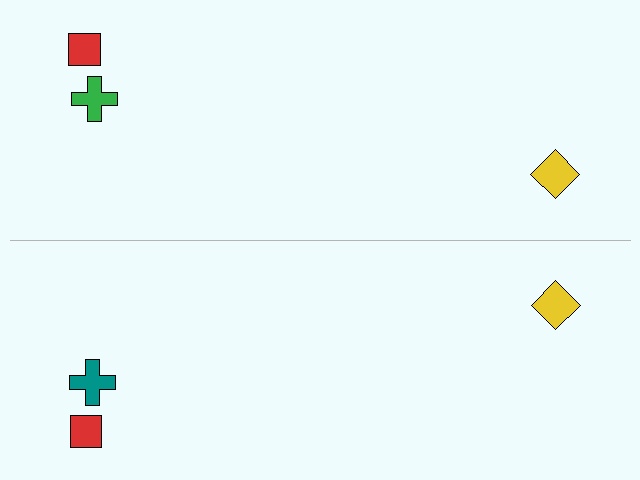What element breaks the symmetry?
The teal cross on the bottom side breaks the symmetry — its mirror counterpart is green.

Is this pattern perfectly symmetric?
No, the pattern is not perfectly symmetric. The teal cross on the bottom side breaks the symmetry — its mirror counterpart is green.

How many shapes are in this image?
There are 6 shapes in this image.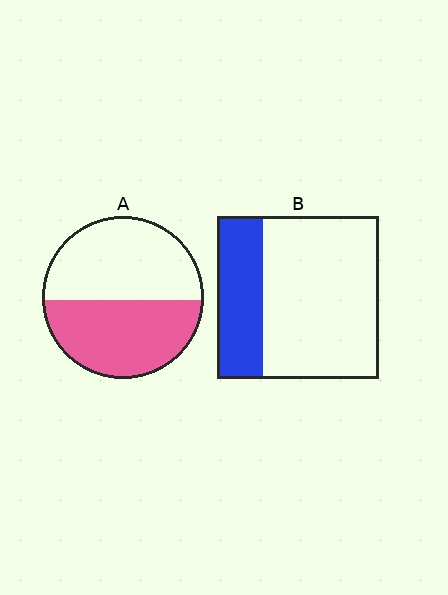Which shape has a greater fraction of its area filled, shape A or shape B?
Shape A.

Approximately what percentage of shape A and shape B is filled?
A is approximately 50% and B is approximately 30%.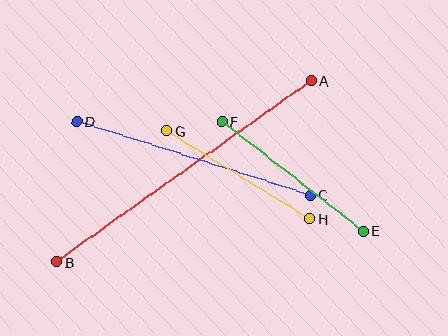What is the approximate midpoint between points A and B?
The midpoint is at approximately (184, 171) pixels.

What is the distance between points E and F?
The distance is approximately 179 pixels.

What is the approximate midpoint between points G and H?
The midpoint is at approximately (239, 175) pixels.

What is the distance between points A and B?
The distance is approximately 312 pixels.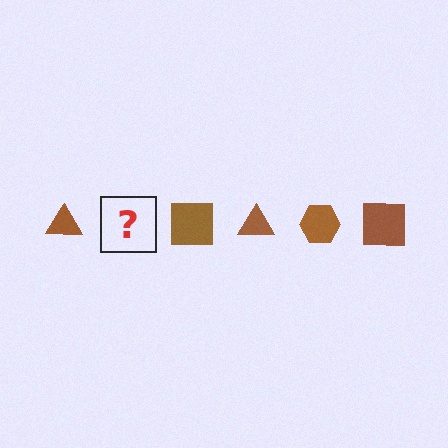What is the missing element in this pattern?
The missing element is a brown hexagon.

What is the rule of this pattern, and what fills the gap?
The rule is that the pattern cycles through triangle, hexagon, square shapes in brown. The gap should be filled with a brown hexagon.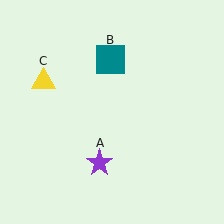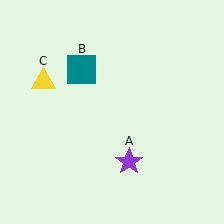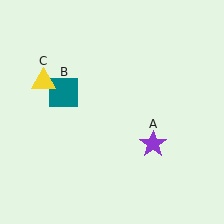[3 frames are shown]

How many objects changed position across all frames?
2 objects changed position: purple star (object A), teal square (object B).